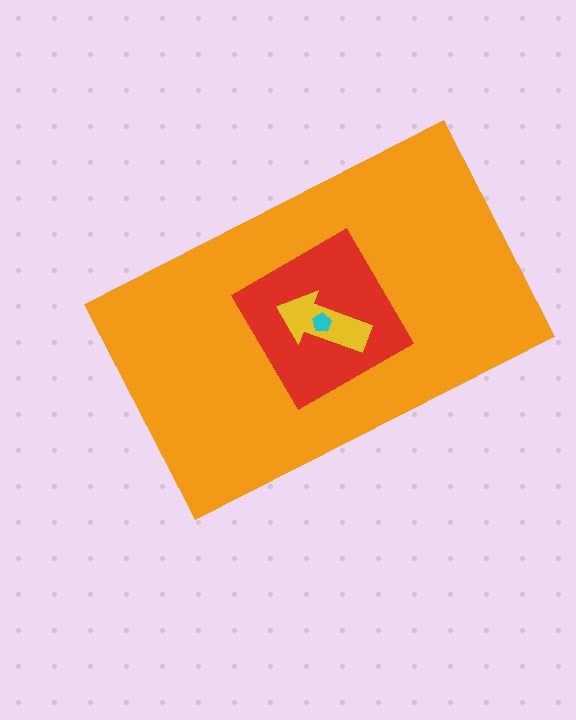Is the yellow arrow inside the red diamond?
Yes.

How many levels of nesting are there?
4.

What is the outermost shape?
The orange rectangle.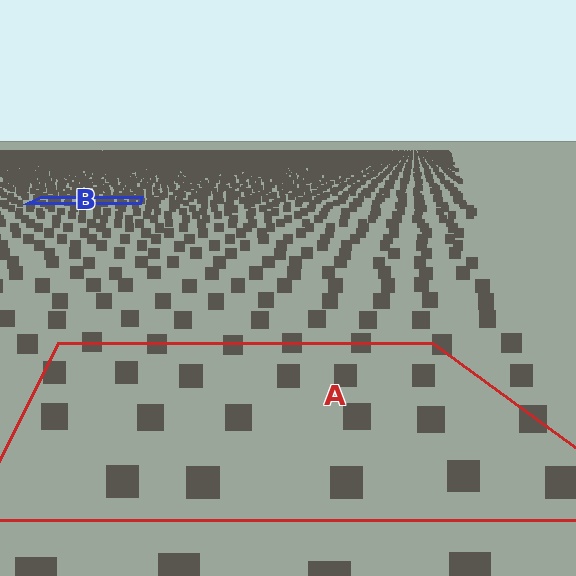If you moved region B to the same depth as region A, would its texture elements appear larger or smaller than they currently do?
They would appear larger. At a closer depth, the same texture elements are projected at a bigger on-screen size.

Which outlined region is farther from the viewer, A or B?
Region B is farther from the viewer — the texture elements inside it appear smaller and more densely packed.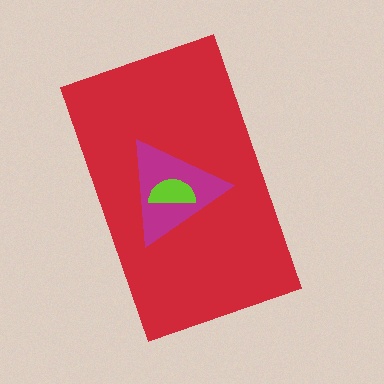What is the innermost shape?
The lime semicircle.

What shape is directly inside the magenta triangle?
The lime semicircle.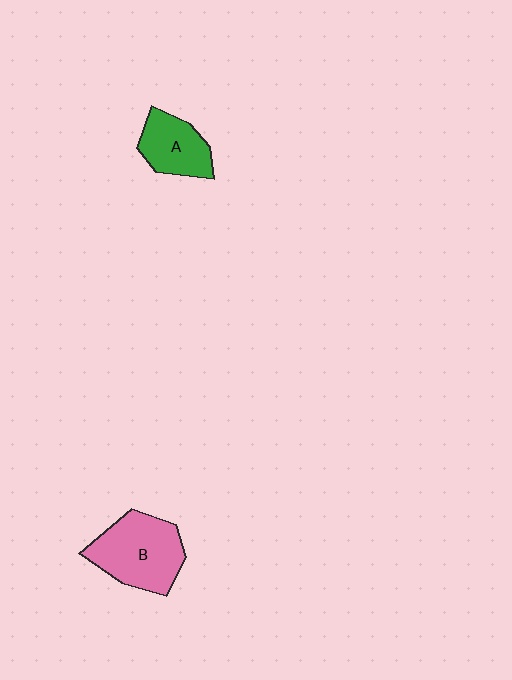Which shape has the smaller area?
Shape A (green).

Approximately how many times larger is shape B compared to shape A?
Approximately 1.5 times.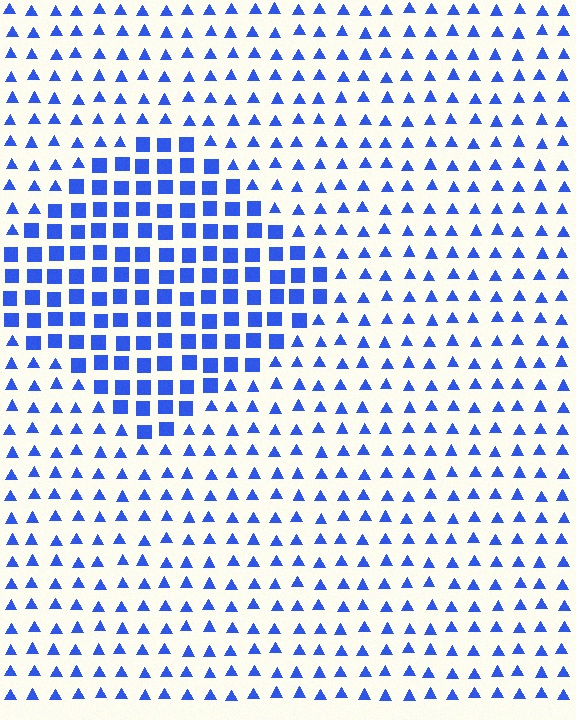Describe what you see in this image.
The image is filled with small blue elements arranged in a uniform grid. A diamond-shaped region contains squares, while the surrounding area contains triangles. The boundary is defined purely by the change in element shape.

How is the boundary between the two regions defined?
The boundary is defined by a change in element shape: squares inside vs. triangles outside. All elements share the same color and spacing.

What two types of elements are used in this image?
The image uses squares inside the diamond region and triangles outside it.